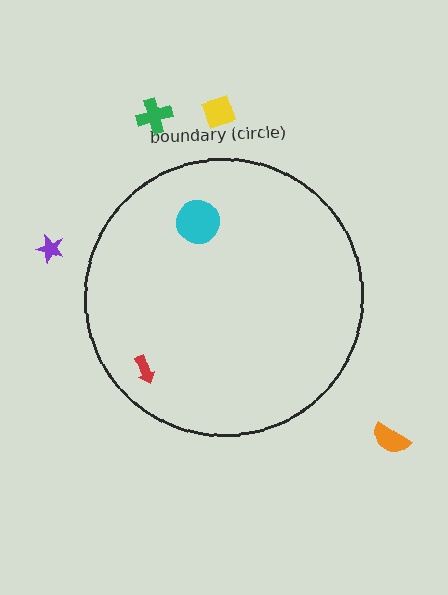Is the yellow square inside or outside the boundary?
Outside.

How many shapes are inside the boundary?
2 inside, 4 outside.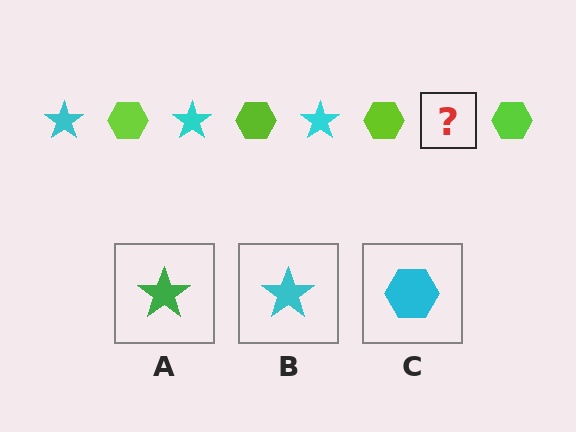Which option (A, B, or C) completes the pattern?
B.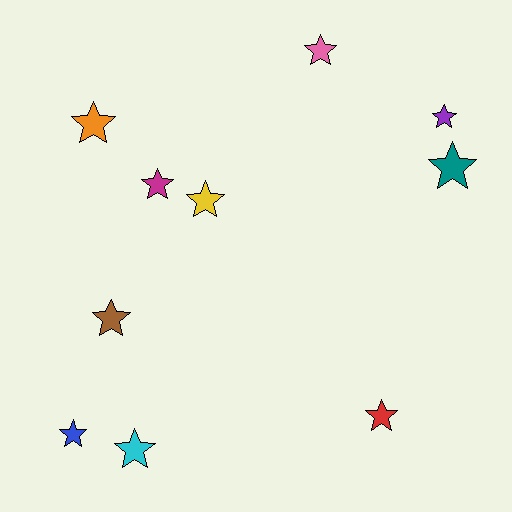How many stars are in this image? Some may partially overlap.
There are 10 stars.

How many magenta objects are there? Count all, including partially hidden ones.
There is 1 magenta object.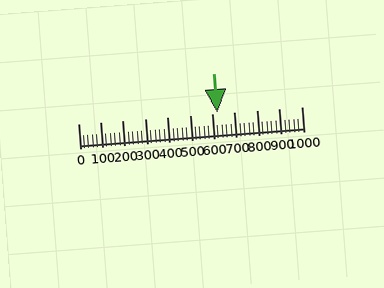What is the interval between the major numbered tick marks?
The major tick marks are spaced 100 units apart.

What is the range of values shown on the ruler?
The ruler shows values from 0 to 1000.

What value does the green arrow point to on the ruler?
The green arrow points to approximately 622.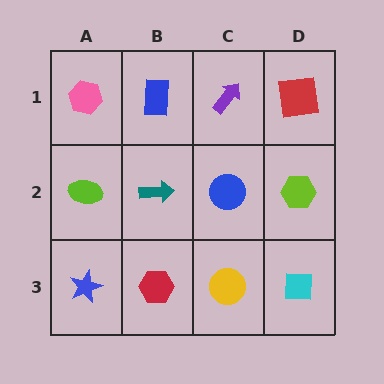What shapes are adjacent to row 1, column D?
A lime hexagon (row 2, column D), a purple arrow (row 1, column C).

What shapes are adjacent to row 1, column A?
A lime ellipse (row 2, column A), a blue rectangle (row 1, column B).